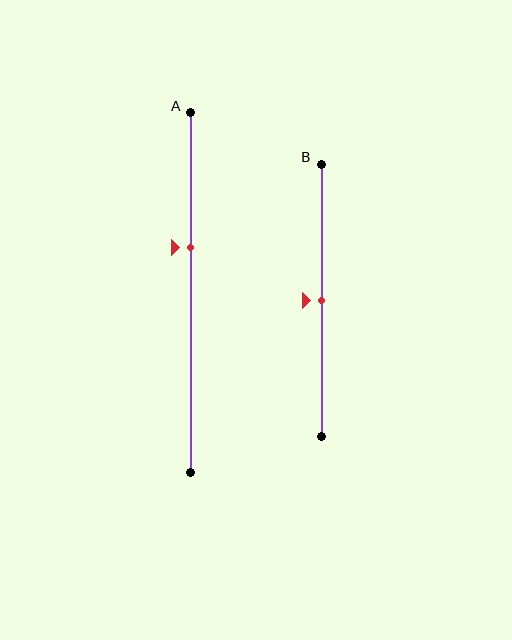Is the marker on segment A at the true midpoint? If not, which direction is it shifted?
No, the marker on segment A is shifted upward by about 12% of the segment length.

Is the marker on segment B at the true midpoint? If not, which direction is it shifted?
Yes, the marker on segment B is at the true midpoint.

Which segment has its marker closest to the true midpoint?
Segment B has its marker closest to the true midpoint.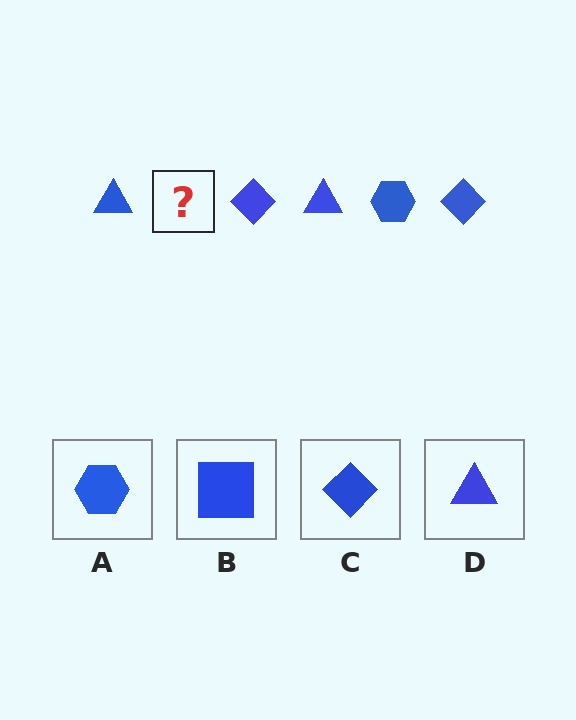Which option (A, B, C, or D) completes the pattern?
A.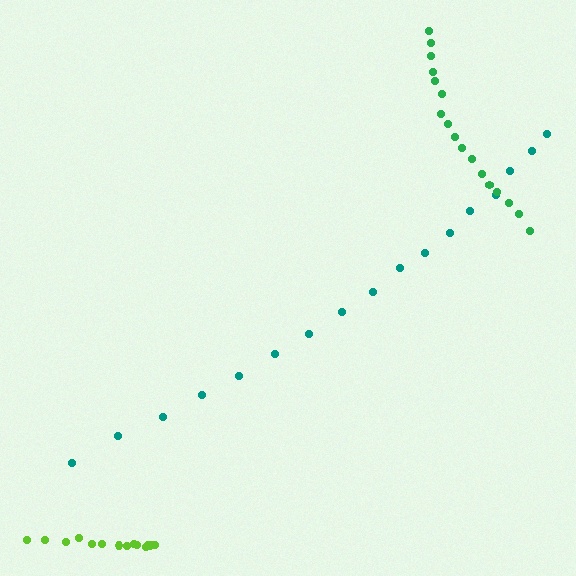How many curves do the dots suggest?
There are 3 distinct paths.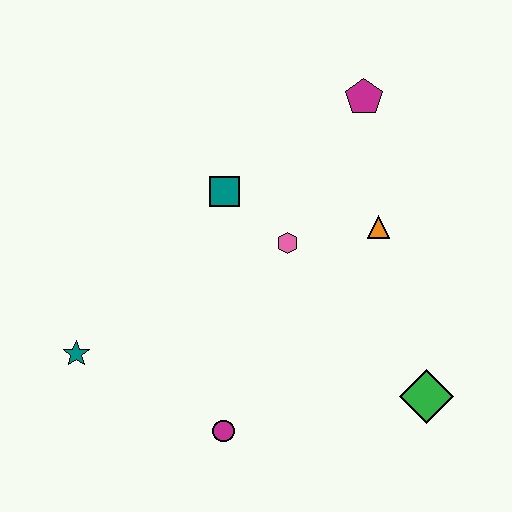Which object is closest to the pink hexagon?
The teal square is closest to the pink hexagon.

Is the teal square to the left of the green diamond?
Yes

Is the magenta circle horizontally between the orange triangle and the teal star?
Yes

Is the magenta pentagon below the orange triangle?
No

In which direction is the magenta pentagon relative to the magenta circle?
The magenta pentagon is above the magenta circle.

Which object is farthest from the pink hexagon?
The teal star is farthest from the pink hexagon.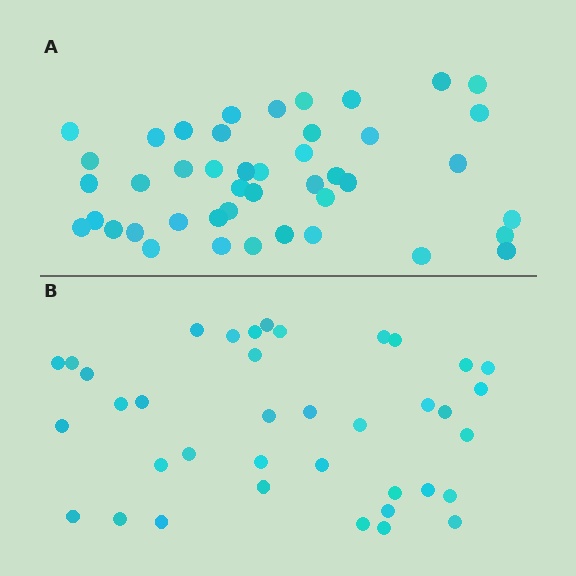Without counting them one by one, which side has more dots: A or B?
Region A (the top region) has more dots.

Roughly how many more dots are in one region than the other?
Region A has about 6 more dots than region B.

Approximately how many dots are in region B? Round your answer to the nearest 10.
About 40 dots. (The exact count is 38, which rounds to 40.)